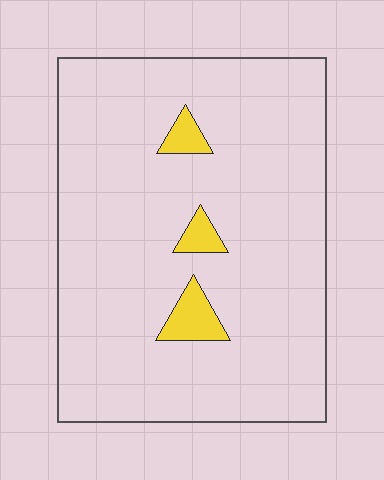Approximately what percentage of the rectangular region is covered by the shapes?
Approximately 5%.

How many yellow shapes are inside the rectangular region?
3.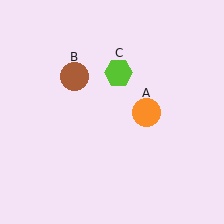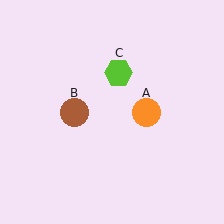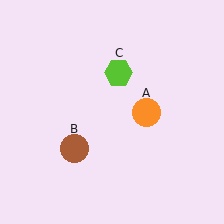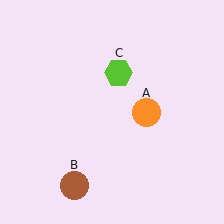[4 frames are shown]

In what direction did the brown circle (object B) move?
The brown circle (object B) moved down.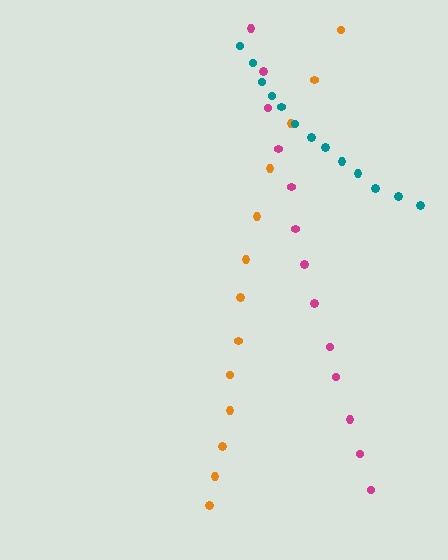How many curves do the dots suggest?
There are 3 distinct paths.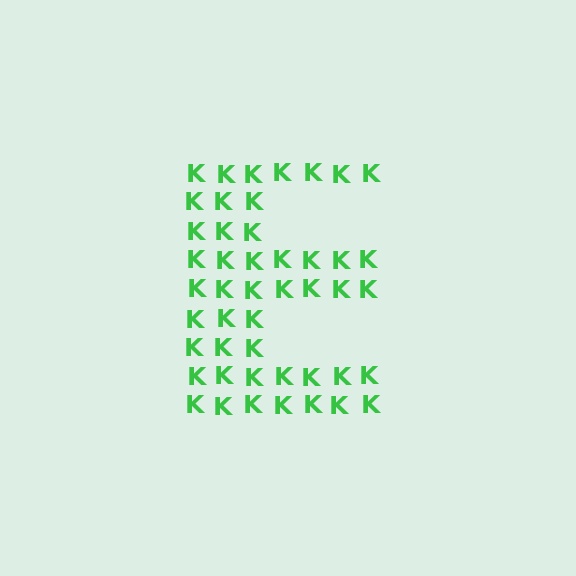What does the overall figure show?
The overall figure shows the letter E.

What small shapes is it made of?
It is made of small letter K's.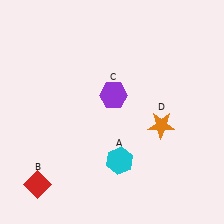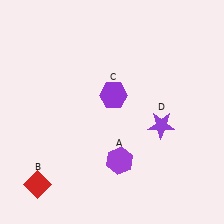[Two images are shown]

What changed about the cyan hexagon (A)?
In Image 1, A is cyan. In Image 2, it changed to purple.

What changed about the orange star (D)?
In Image 1, D is orange. In Image 2, it changed to purple.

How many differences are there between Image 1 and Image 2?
There are 2 differences between the two images.